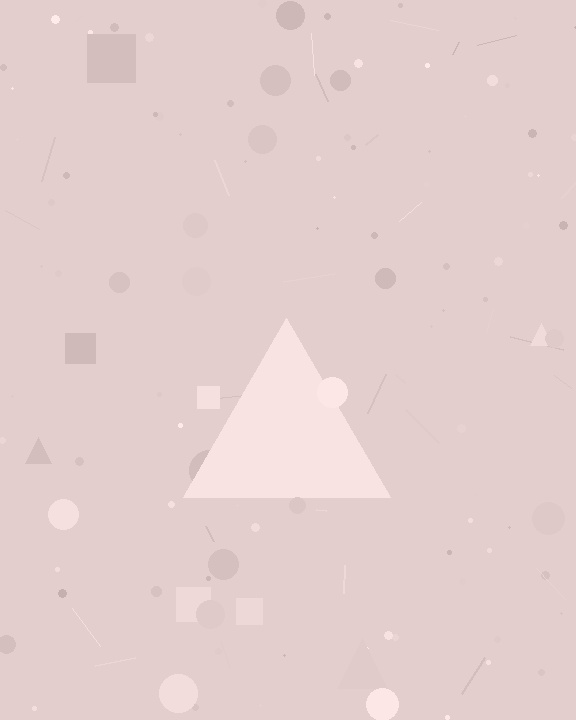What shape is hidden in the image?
A triangle is hidden in the image.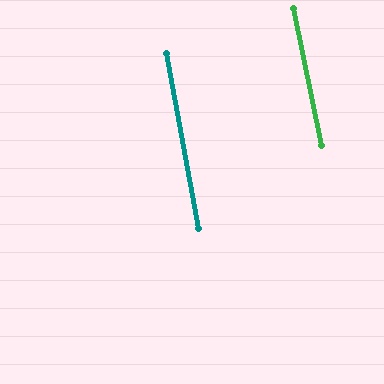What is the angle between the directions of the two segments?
Approximately 1 degree.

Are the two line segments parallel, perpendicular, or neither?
Parallel — their directions differ by only 1.5°.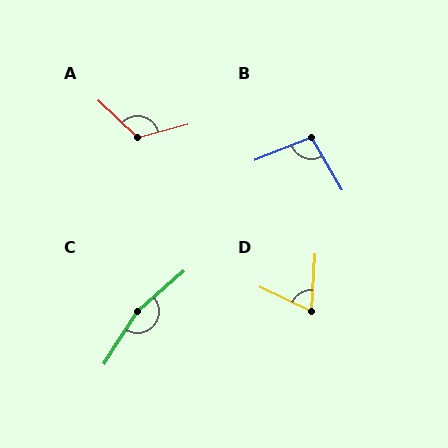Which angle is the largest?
C, at approximately 163 degrees.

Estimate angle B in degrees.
Approximately 98 degrees.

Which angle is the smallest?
D, at approximately 68 degrees.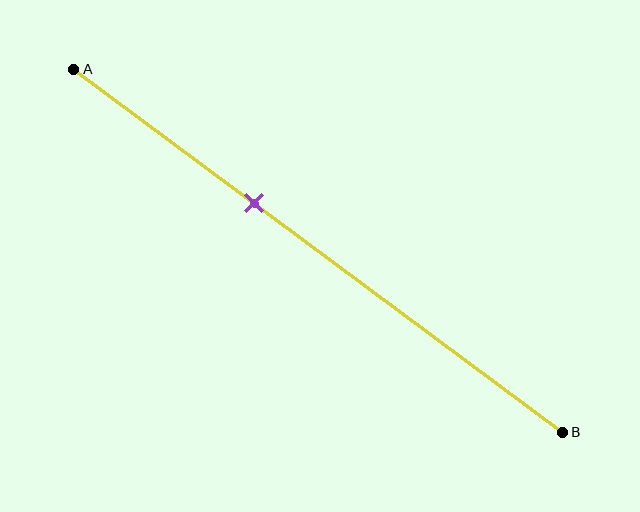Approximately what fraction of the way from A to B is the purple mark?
The purple mark is approximately 35% of the way from A to B.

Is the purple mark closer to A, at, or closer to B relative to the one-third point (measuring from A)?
The purple mark is closer to point B than the one-third point of segment AB.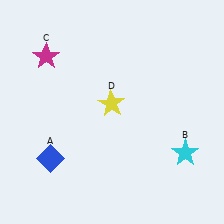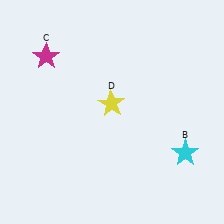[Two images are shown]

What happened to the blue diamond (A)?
The blue diamond (A) was removed in Image 2. It was in the bottom-left area of Image 1.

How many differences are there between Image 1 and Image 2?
There is 1 difference between the two images.